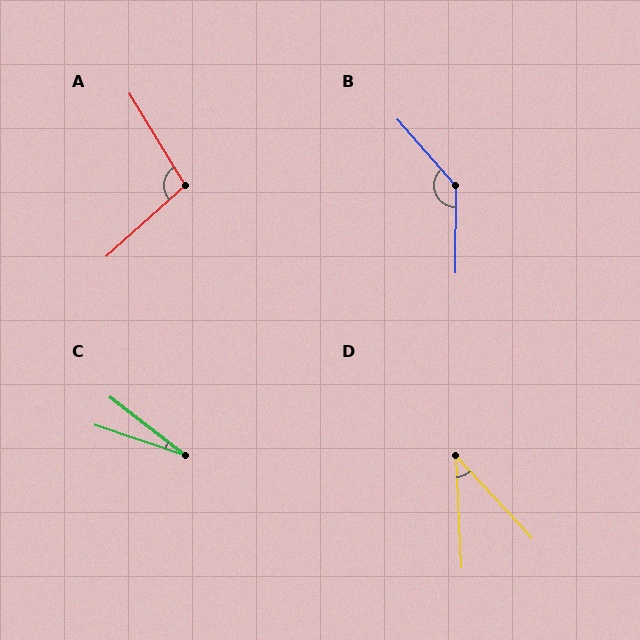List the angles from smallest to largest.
C (19°), D (40°), A (100°), B (138°).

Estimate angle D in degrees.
Approximately 40 degrees.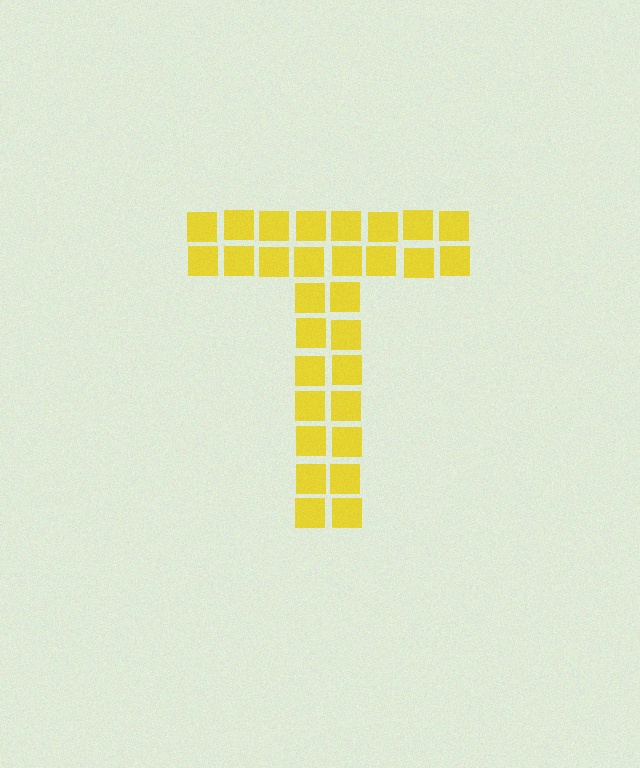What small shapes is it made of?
It is made of small squares.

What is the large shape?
The large shape is the letter T.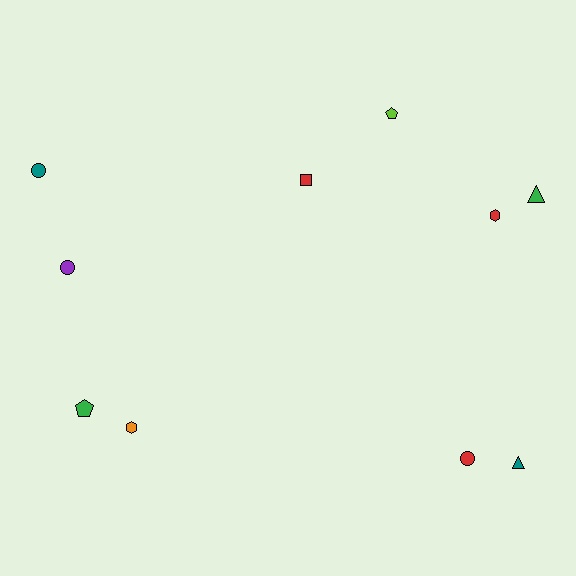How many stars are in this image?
There are no stars.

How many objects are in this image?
There are 10 objects.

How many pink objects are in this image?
There are no pink objects.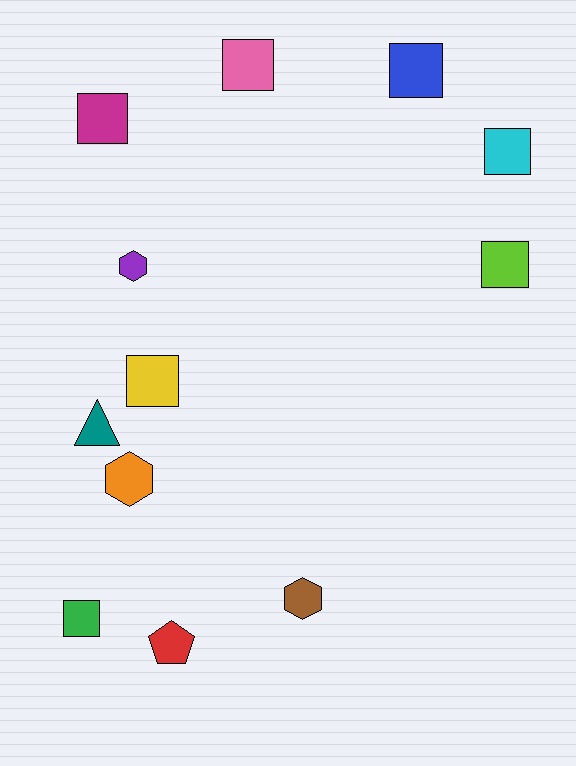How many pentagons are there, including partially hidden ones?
There is 1 pentagon.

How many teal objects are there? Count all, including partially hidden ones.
There is 1 teal object.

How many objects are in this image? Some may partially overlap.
There are 12 objects.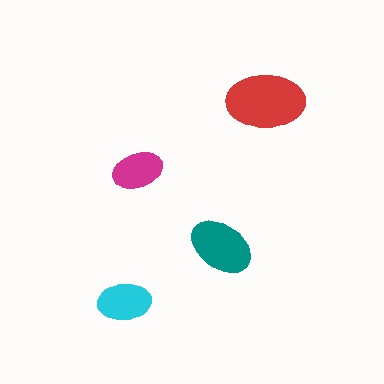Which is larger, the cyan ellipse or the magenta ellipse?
The cyan one.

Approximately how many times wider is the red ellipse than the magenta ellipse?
About 1.5 times wider.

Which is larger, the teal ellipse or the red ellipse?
The red one.